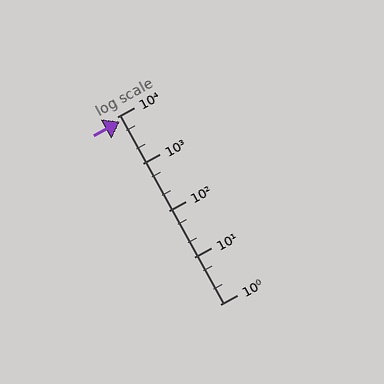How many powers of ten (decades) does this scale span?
The scale spans 4 decades, from 1 to 10000.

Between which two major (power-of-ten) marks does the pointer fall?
The pointer is between 1000 and 10000.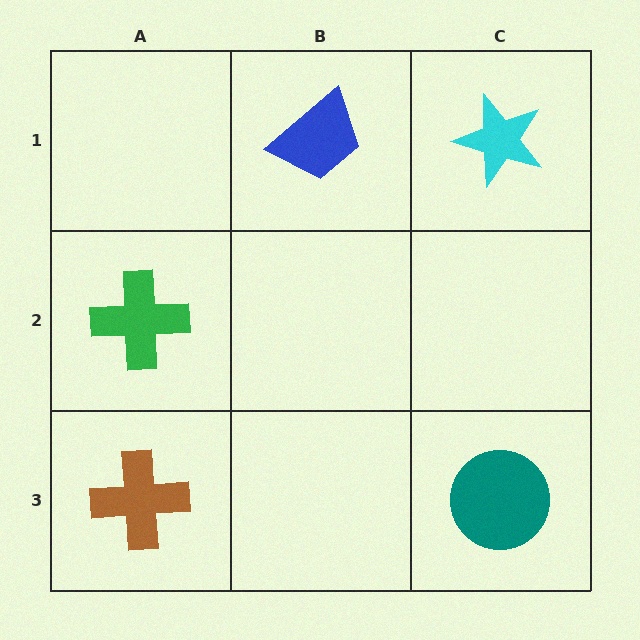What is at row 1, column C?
A cyan star.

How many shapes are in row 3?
2 shapes.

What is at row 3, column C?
A teal circle.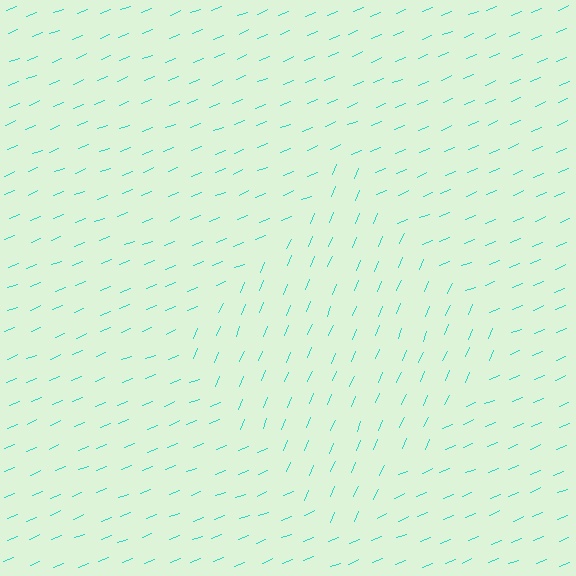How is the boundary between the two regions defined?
The boundary is defined purely by a change in line orientation (approximately 45 degrees difference). All lines are the same color and thickness.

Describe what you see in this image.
The image is filled with small cyan line segments. A diamond region in the image has lines oriented differently from the surrounding lines, creating a visible texture boundary.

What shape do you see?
I see a diamond.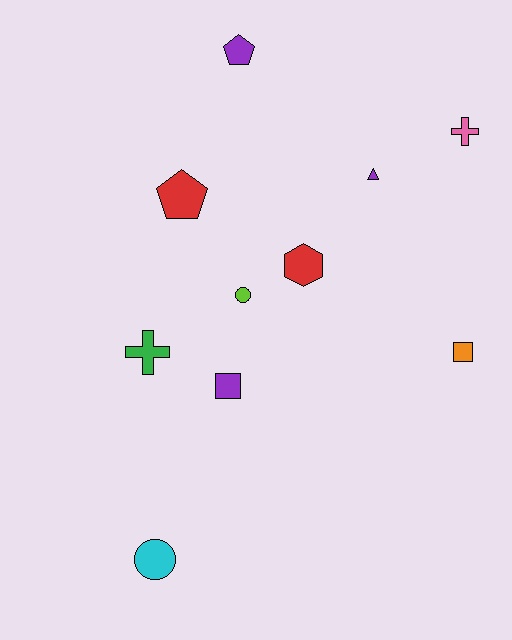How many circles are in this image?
There are 2 circles.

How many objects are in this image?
There are 10 objects.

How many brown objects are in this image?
There are no brown objects.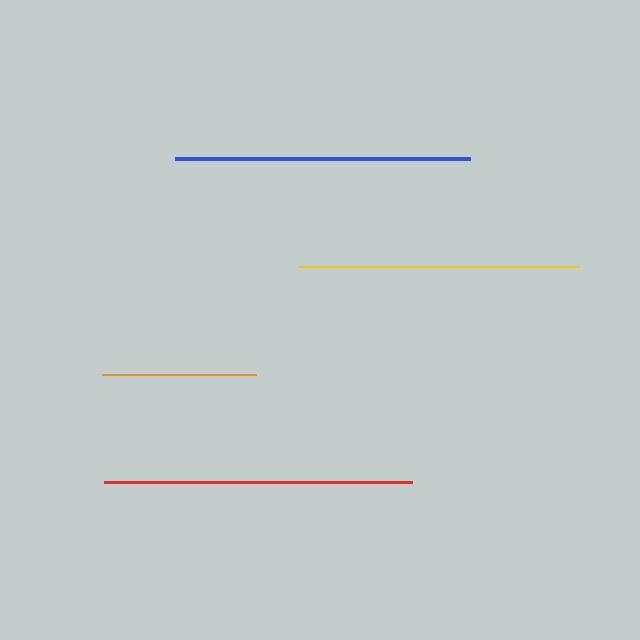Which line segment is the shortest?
The orange line is the shortest at approximately 154 pixels.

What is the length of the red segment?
The red segment is approximately 308 pixels long.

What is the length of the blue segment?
The blue segment is approximately 294 pixels long.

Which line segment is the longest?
The red line is the longest at approximately 308 pixels.